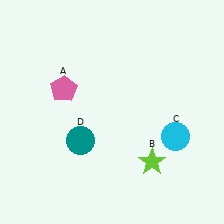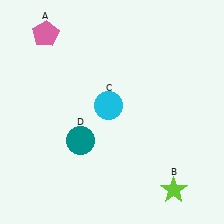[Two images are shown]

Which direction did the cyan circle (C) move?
The cyan circle (C) moved left.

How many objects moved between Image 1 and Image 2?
3 objects moved between the two images.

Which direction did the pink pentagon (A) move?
The pink pentagon (A) moved up.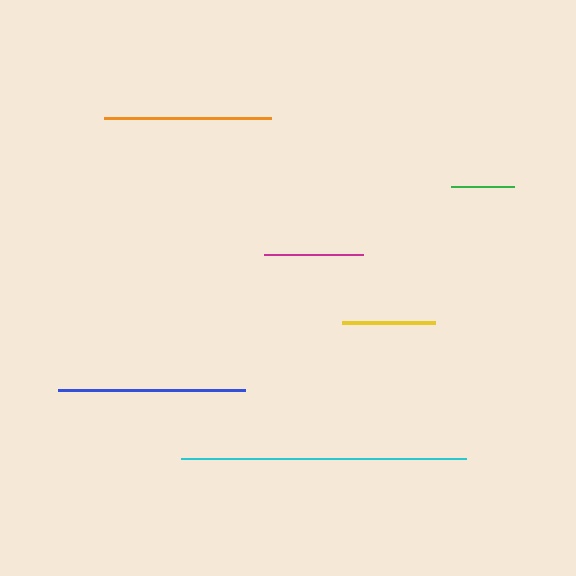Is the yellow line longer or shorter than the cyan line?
The cyan line is longer than the yellow line.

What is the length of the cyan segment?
The cyan segment is approximately 285 pixels long.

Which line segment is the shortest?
The green line is the shortest at approximately 63 pixels.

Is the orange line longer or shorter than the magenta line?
The orange line is longer than the magenta line.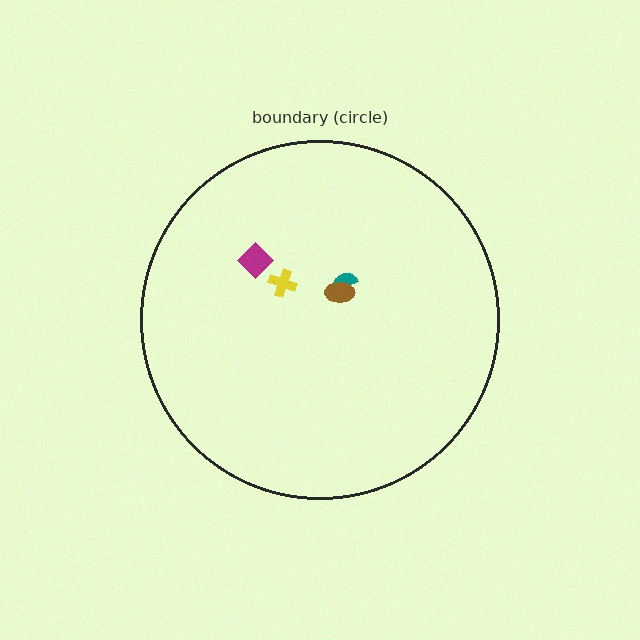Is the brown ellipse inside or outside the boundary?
Inside.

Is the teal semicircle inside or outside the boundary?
Inside.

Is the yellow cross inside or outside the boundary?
Inside.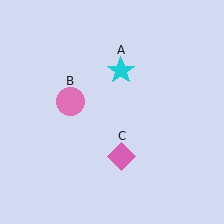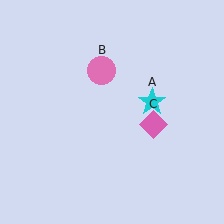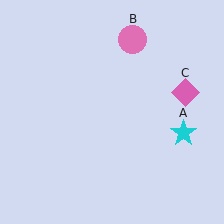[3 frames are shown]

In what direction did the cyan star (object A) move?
The cyan star (object A) moved down and to the right.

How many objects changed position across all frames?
3 objects changed position: cyan star (object A), pink circle (object B), pink diamond (object C).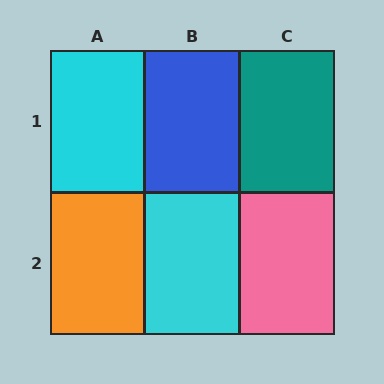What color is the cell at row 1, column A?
Cyan.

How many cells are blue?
1 cell is blue.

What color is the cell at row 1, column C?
Teal.